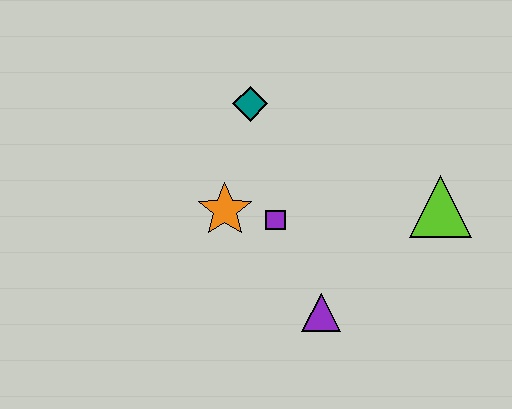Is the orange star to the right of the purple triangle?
No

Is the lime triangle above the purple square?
Yes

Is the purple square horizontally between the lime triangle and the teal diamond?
Yes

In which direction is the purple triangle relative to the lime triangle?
The purple triangle is to the left of the lime triangle.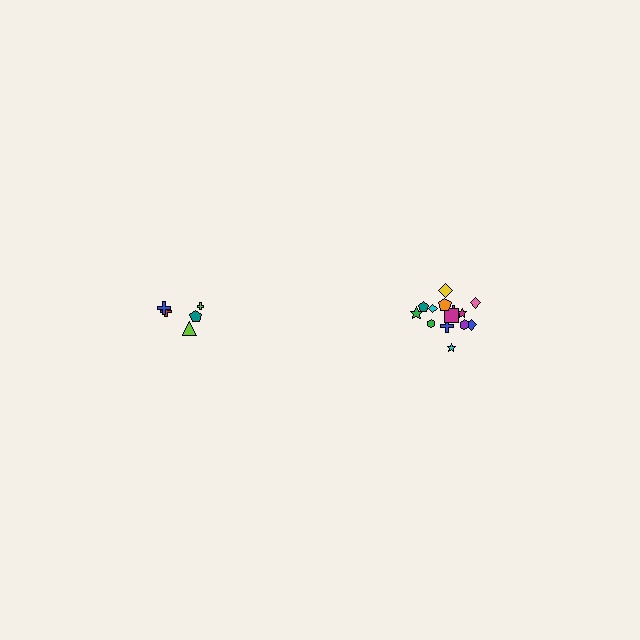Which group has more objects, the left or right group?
The right group.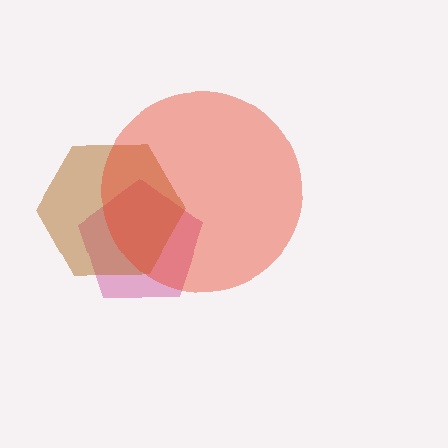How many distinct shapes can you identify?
There are 3 distinct shapes: a magenta pentagon, a brown hexagon, a red circle.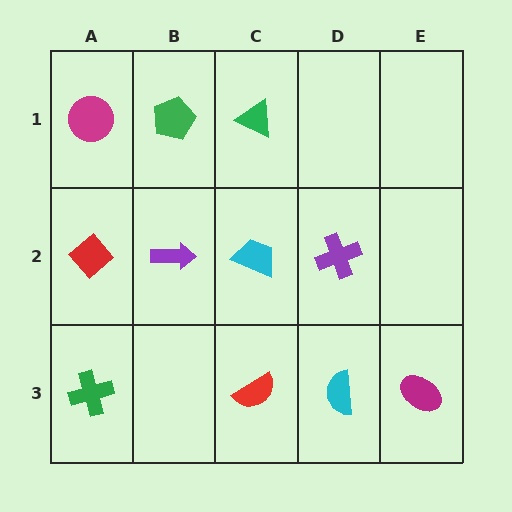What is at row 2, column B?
A purple arrow.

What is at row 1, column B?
A green pentagon.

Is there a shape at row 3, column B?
No, that cell is empty.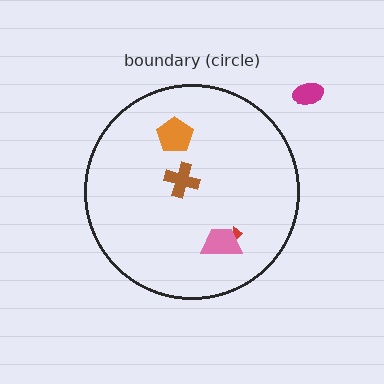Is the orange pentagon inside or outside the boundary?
Inside.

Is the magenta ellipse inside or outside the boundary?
Outside.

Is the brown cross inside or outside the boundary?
Inside.